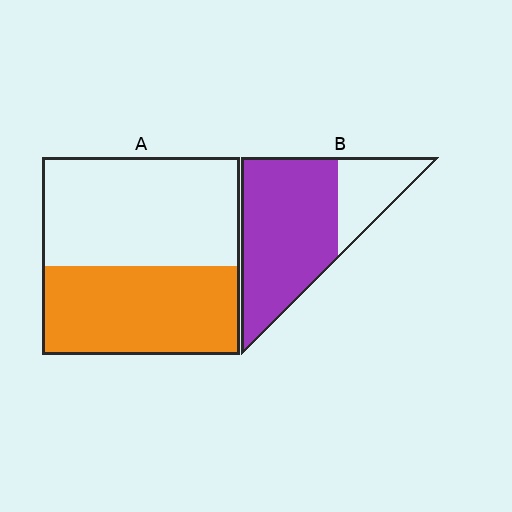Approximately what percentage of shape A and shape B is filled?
A is approximately 45% and B is approximately 75%.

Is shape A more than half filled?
No.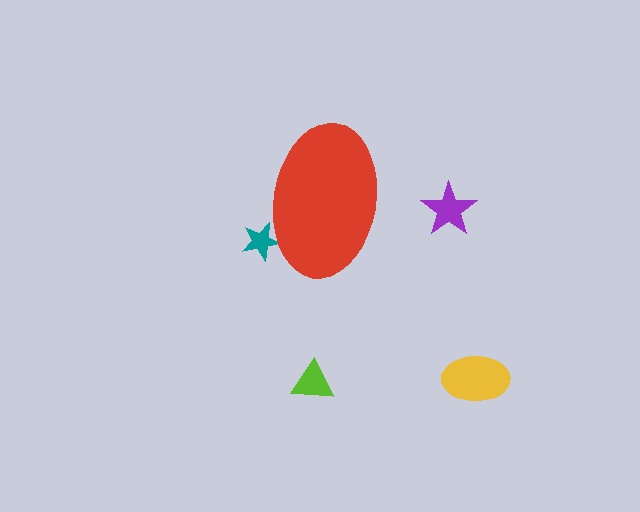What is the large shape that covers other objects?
A red ellipse.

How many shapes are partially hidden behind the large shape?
1 shape is partially hidden.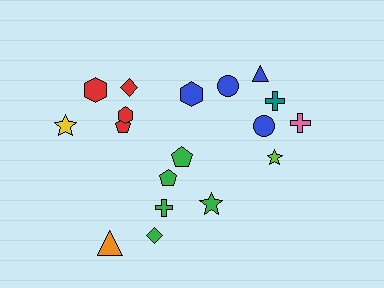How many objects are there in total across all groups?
There are 18 objects.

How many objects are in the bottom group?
There are 6 objects.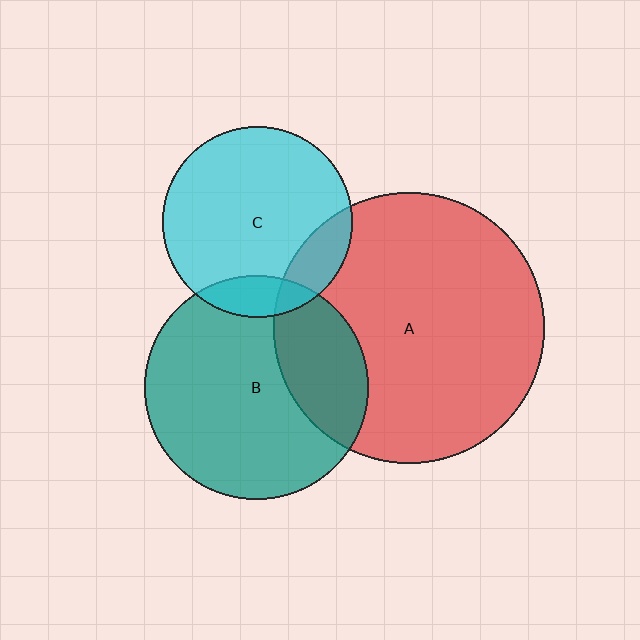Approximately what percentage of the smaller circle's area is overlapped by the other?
Approximately 25%.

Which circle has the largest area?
Circle A (red).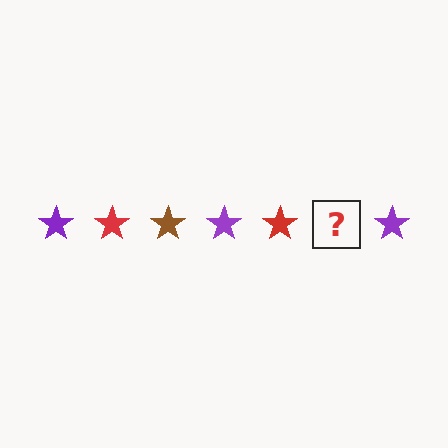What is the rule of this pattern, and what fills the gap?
The rule is that the pattern cycles through purple, red, brown stars. The gap should be filled with a brown star.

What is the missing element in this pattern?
The missing element is a brown star.